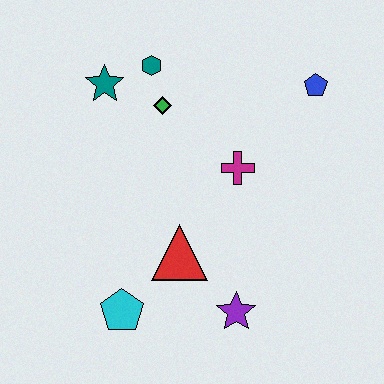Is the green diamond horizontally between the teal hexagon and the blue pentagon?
Yes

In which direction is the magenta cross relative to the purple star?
The magenta cross is above the purple star.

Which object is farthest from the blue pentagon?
The cyan pentagon is farthest from the blue pentagon.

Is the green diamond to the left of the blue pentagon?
Yes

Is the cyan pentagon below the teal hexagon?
Yes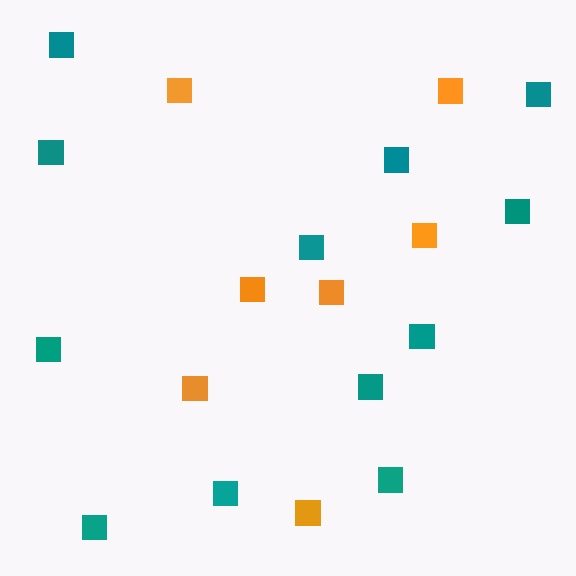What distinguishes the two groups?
There are 2 groups: one group of orange squares (7) and one group of teal squares (12).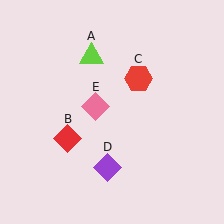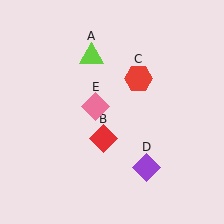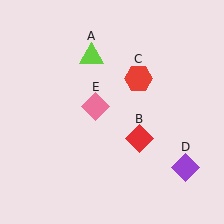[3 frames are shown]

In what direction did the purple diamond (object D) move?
The purple diamond (object D) moved right.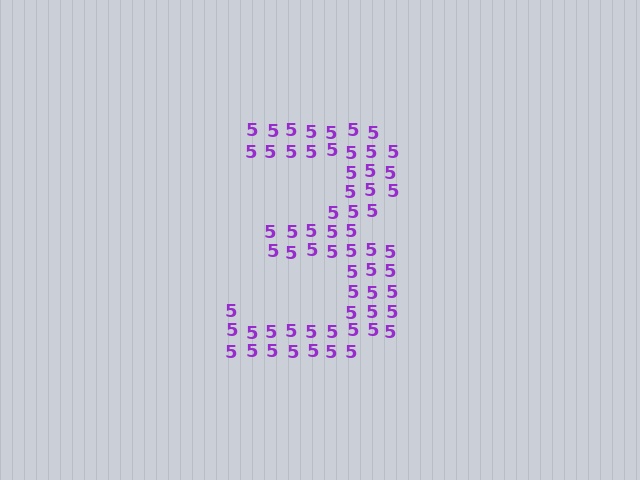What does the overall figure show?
The overall figure shows the digit 3.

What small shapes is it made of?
It is made of small digit 5's.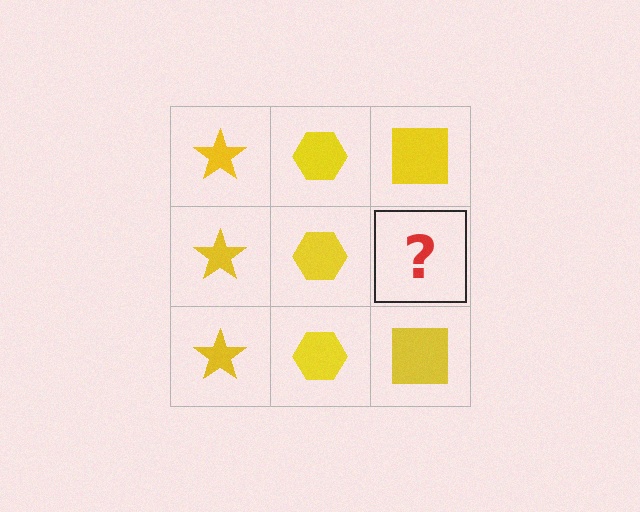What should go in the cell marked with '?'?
The missing cell should contain a yellow square.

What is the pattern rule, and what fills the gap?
The rule is that each column has a consistent shape. The gap should be filled with a yellow square.